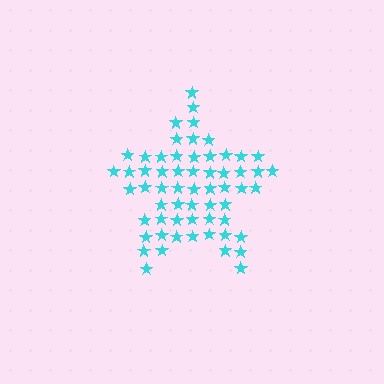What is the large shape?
The large shape is a star.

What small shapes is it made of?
It is made of small stars.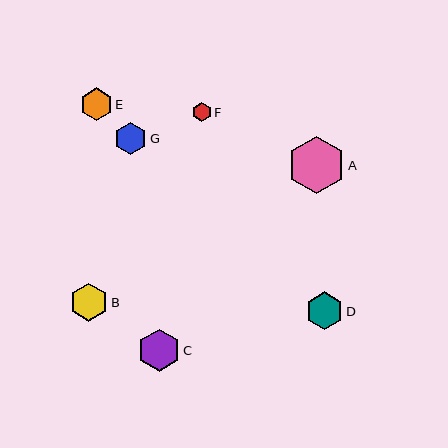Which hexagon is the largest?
Hexagon A is the largest with a size of approximately 57 pixels.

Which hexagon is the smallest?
Hexagon F is the smallest with a size of approximately 19 pixels.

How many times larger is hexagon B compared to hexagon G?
Hexagon B is approximately 1.2 times the size of hexagon G.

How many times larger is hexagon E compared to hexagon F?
Hexagon E is approximately 1.7 times the size of hexagon F.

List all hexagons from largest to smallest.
From largest to smallest: A, C, B, D, G, E, F.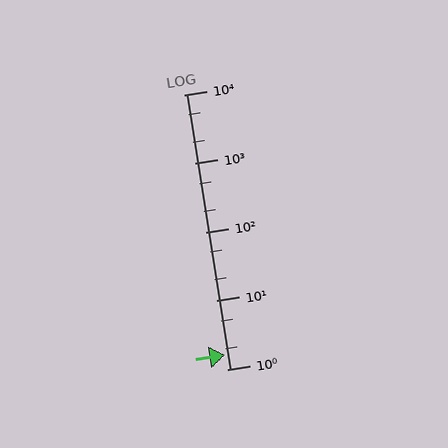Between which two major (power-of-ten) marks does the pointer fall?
The pointer is between 1 and 10.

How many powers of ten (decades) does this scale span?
The scale spans 4 decades, from 1 to 10000.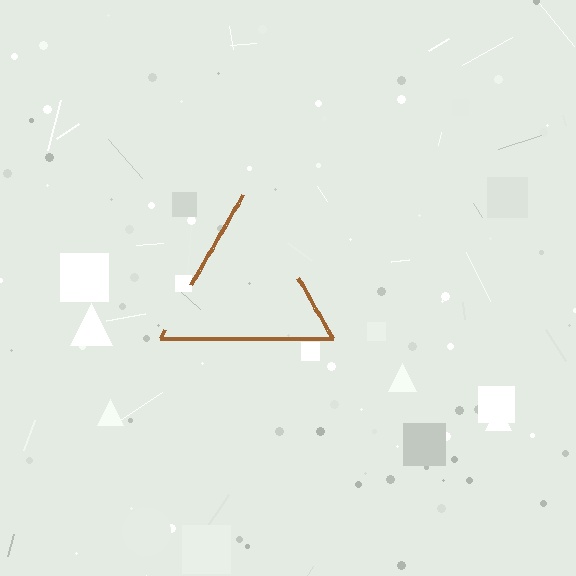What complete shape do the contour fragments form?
The contour fragments form a triangle.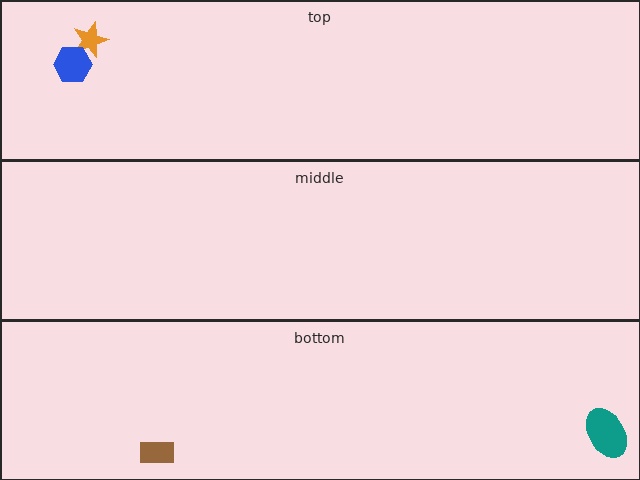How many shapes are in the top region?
2.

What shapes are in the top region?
The orange star, the blue hexagon.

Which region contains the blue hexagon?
The top region.